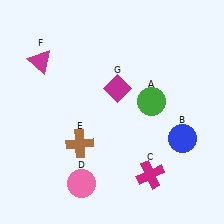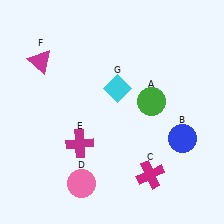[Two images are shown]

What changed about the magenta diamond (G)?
In Image 1, G is magenta. In Image 2, it changed to cyan.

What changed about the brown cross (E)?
In Image 1, E is brown. In Image 2, it changed to magenta.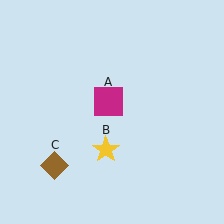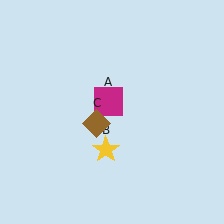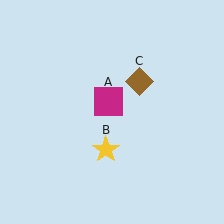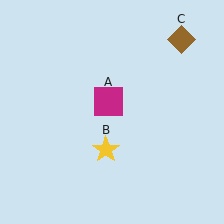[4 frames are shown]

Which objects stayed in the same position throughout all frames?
Magenta square (object A) and yellow star (object B) remained stationary.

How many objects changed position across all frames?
1 object changed position: brown diamond (object C).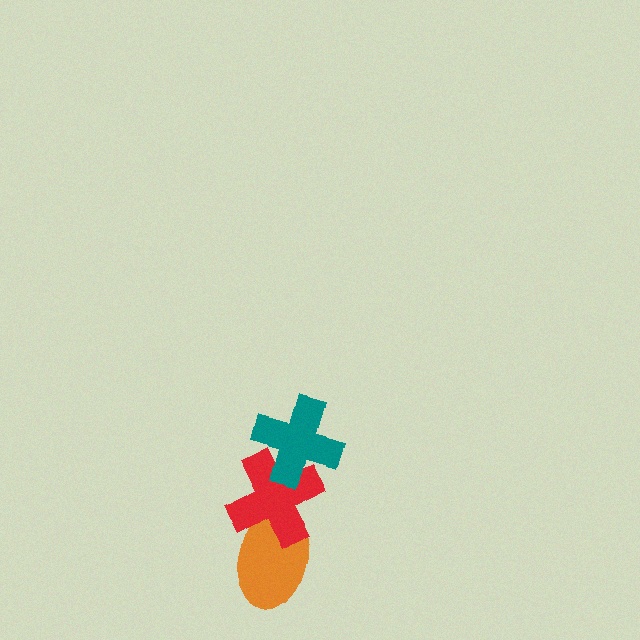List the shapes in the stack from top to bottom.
From top to bottom: the teal cross, the red cross, the orange ellipse.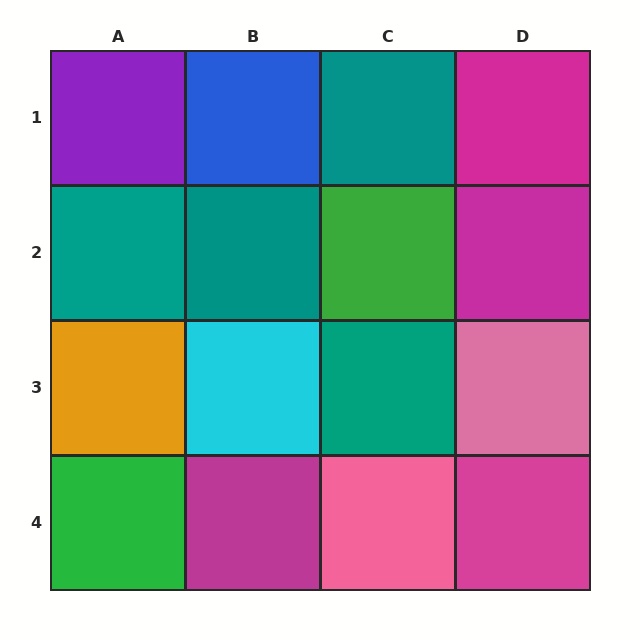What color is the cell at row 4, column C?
Pink.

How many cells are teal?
4 cells are teal.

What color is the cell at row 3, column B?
Cyan.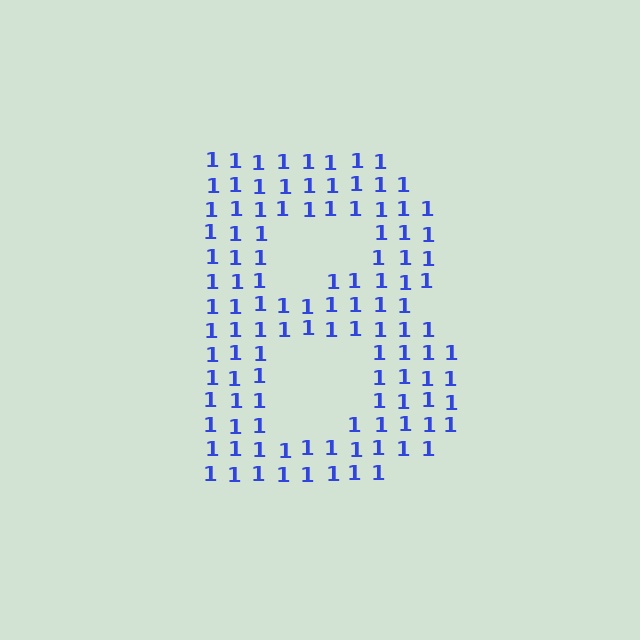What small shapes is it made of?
It is made of small digit 1's.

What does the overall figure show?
The overall figure shows the letter B.